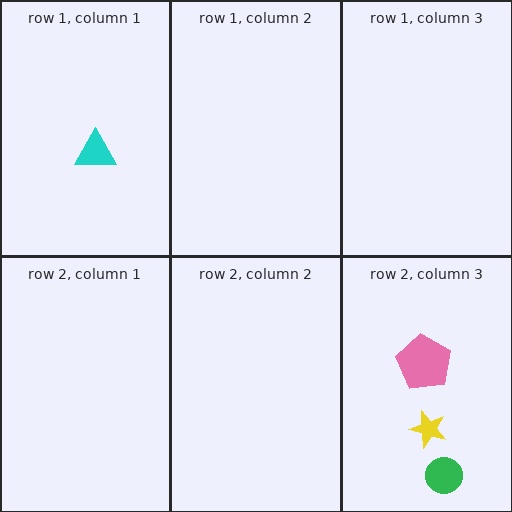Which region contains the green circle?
The row 2, column 3 region.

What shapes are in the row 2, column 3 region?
The pink pentagon, the green circle, the yellow star.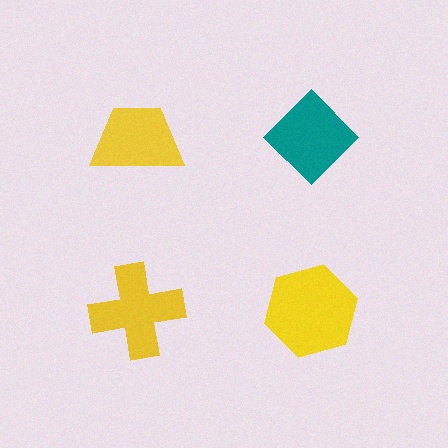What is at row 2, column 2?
A yellow hexagon.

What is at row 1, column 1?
A yellow trapezoid.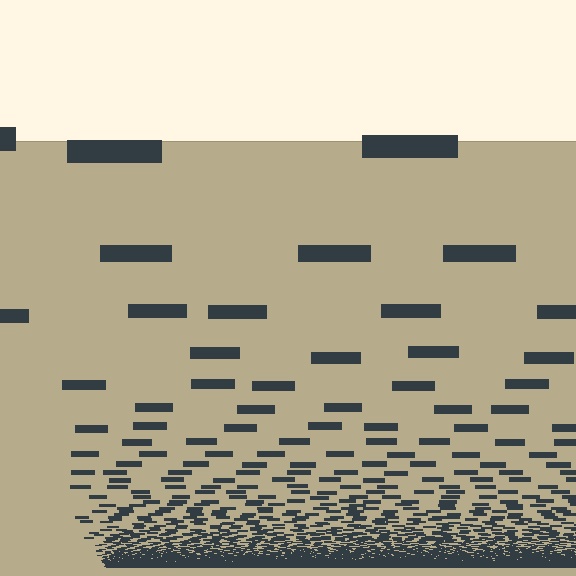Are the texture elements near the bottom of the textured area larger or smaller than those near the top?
Smaller. The gradient is inverted — elements near the bottom are smaller and denser.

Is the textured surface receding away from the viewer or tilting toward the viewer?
The surface appears to tilt toward the viewer. Texture elements get larger and sparser toward the top.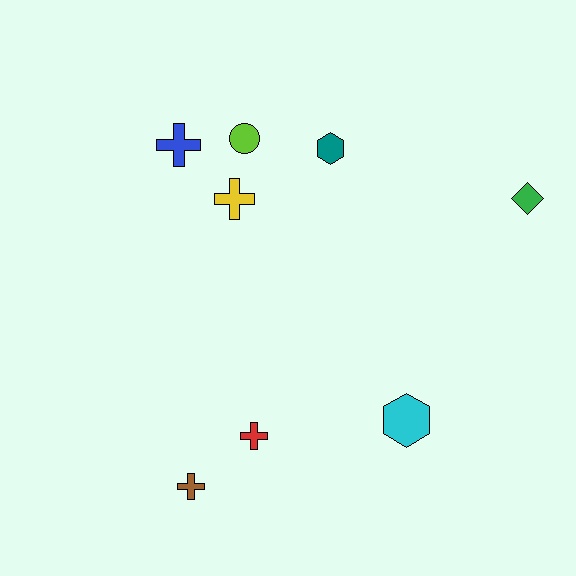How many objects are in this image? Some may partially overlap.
There are 8 objects.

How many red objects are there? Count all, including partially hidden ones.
There is 1 red object.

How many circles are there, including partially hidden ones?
There is 1 circle.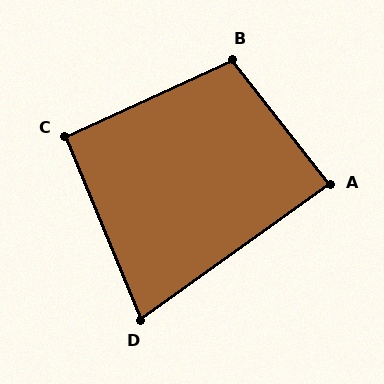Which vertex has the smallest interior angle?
D, at approximately 77 degrees.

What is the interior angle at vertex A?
Approximately 88 degrees (approximately right).